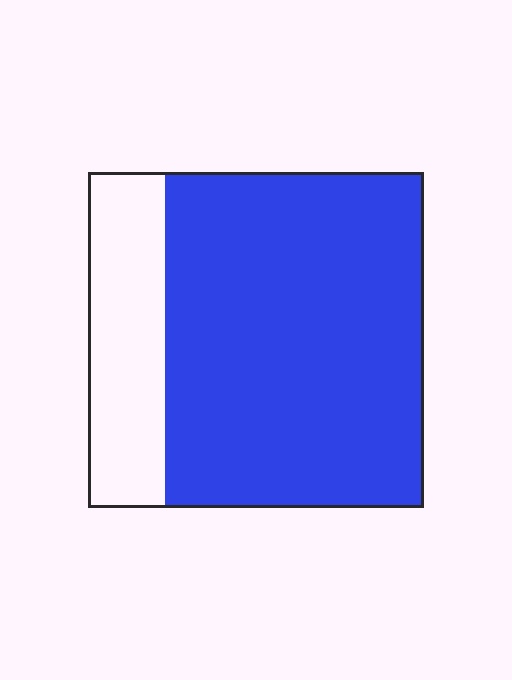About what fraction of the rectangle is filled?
About three quarters (3/4).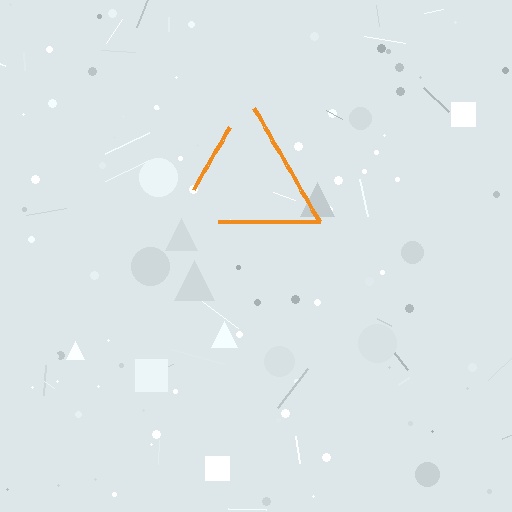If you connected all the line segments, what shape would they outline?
They would outline a triangle.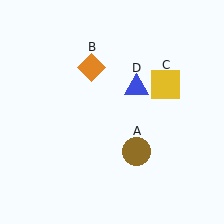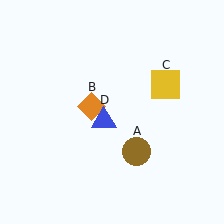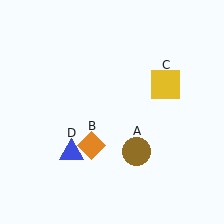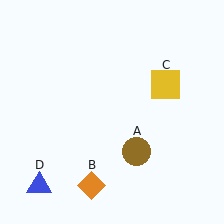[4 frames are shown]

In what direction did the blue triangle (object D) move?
The blue triangle (object D) moved down and to the left.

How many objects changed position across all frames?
2 objects changed position: orange diamond (object B), blue triangle (object D).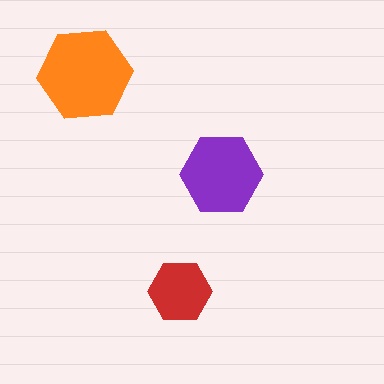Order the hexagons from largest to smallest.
the orange one, the purple one, the red one.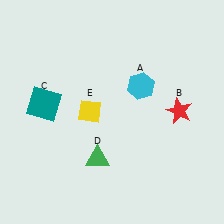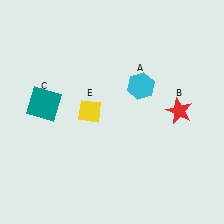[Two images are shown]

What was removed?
The green triangle (D) was removed in Image 2.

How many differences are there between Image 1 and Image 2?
There is 1 difference between the two images.